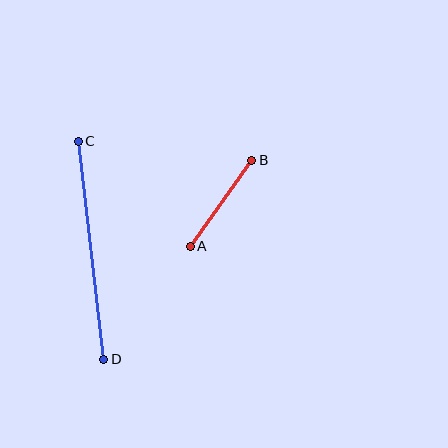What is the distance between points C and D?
The distance is approximately 220 pixels.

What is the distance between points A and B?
The distance is approximately 105 pixels.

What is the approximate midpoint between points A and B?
The midpoint is at approximately (221, 203) pixels.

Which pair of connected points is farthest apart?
Points C and D are farthest apart.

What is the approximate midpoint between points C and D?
The midpoint is at approximately (91, 250) pixels.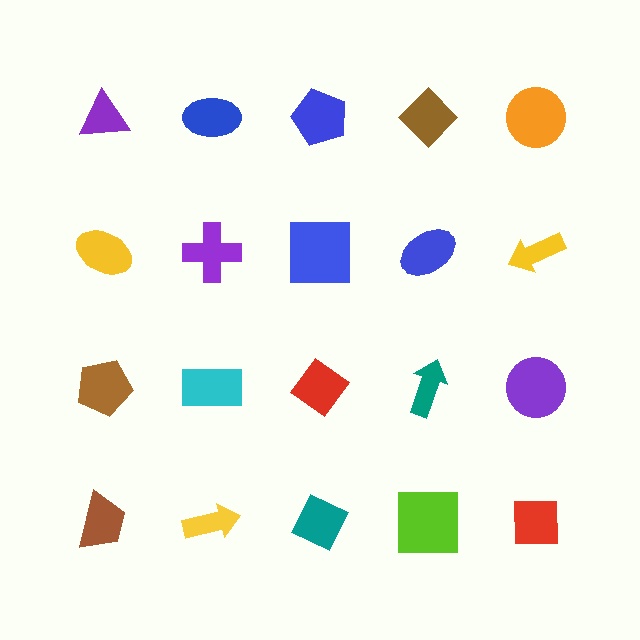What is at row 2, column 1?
A yellow ellipse.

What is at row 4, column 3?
A teal diamond.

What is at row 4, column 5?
A red square.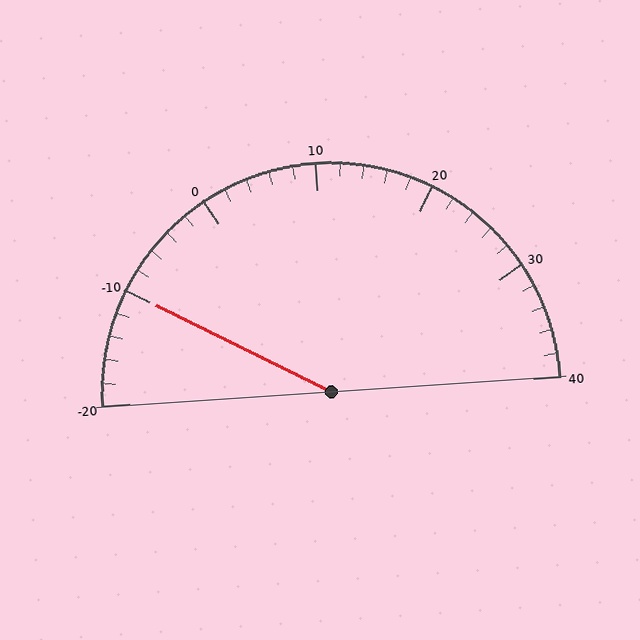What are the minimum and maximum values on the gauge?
The gauge ranges from -20 to 40.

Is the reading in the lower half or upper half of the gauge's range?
The reading is in the lower half of the range (-20 to 40).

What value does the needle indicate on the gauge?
The needle indicates approximately -10.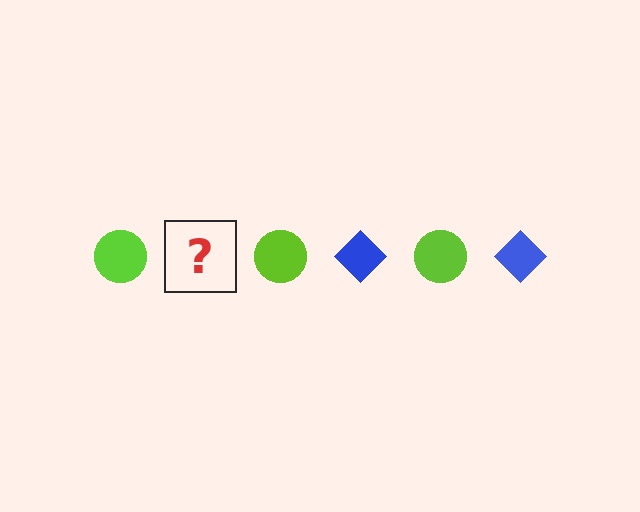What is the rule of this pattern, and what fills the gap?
The rule is that the pattern alternates between lime circle and blue diamond. The gap should be filled with a blue diamond.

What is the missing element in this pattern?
The missing element is a blue diamond.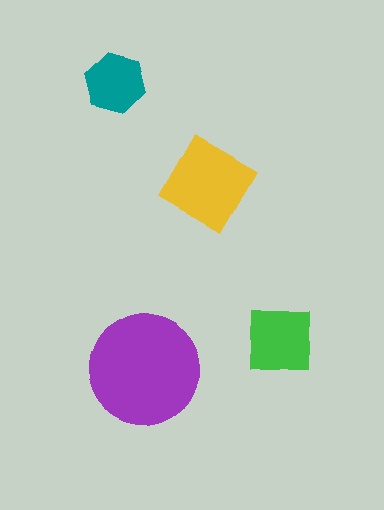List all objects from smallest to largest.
The teal hexagon, the green square, the yellow square, the purple circle.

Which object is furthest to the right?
The green square is rightmost.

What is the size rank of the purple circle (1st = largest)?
1st.